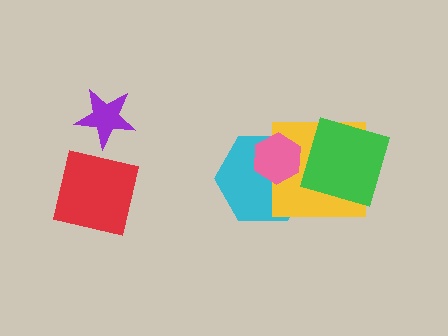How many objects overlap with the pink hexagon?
2 objects overlap with the pink hexagon.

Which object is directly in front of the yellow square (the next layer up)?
The pink hexagon is directly in front of the yellow square.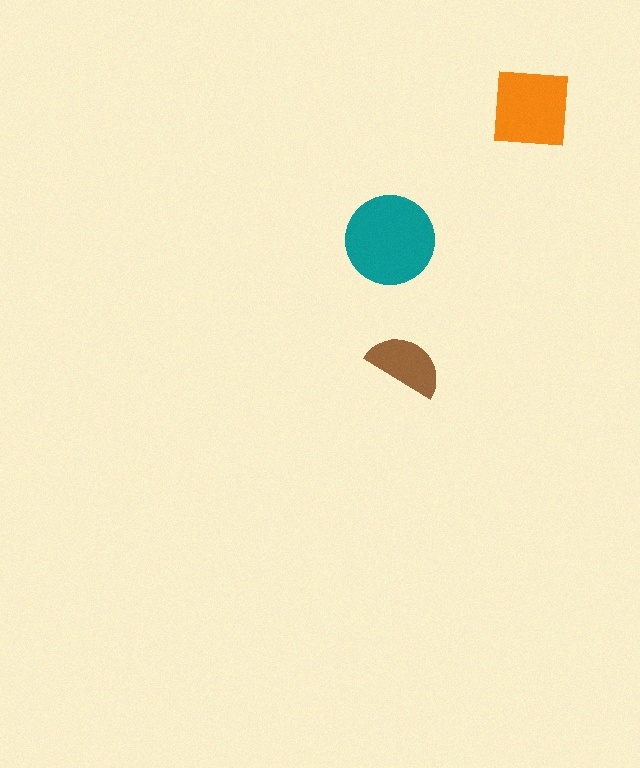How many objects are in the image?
There are 3 objects in the image.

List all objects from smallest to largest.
The brown semicircle, the orange square, the teal circle.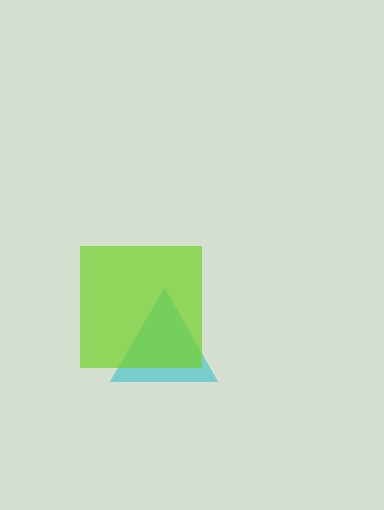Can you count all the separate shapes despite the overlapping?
Yes, there are 2 separate shapes.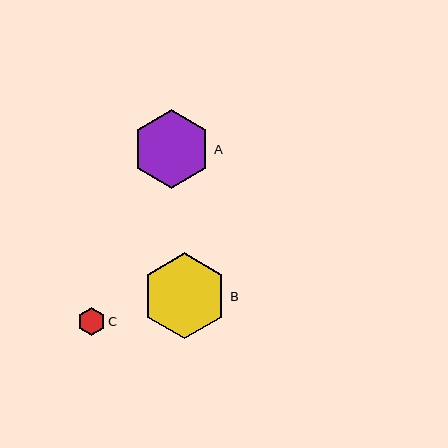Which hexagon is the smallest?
Hexagon C is the smallest with a size of approximately 28 pixels.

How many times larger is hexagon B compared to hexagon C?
Hexagon B is approximately 3.1 times the size of hexagon C.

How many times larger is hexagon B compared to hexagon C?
Hexagon B is approximately 3.1 times the size of hexagon C.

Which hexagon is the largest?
Hexagon B is the largest with a size of approximately 86 pixels.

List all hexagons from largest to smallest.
From largest to smallest: B, A, C.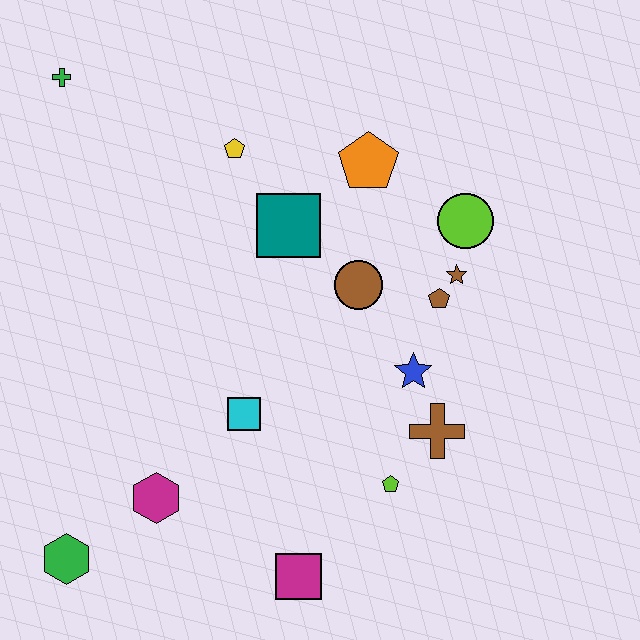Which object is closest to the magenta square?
The lime pentagon is closest to the magenta square.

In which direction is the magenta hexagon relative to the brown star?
The magenta hexagon is to the left of the brown star.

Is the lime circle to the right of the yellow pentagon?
Yes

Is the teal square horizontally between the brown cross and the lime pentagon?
No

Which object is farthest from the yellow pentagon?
The green hexagon is farthest from the yellow pentagon.